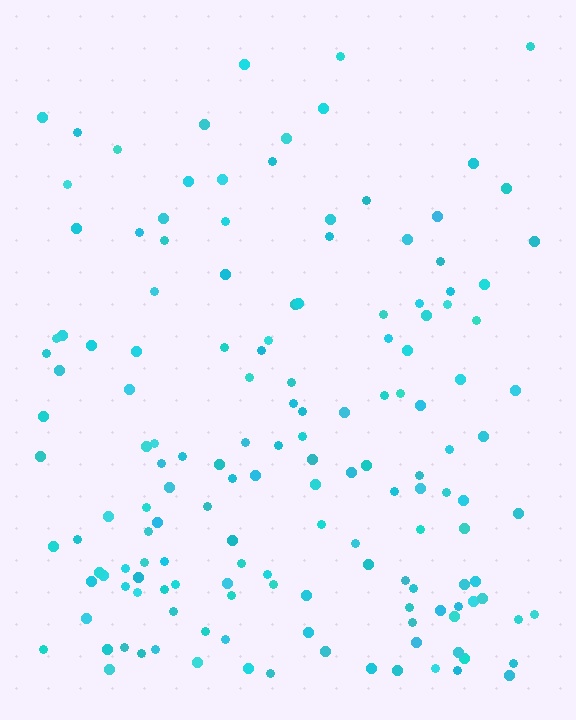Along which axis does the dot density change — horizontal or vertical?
Vertical.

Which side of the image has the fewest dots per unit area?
The top.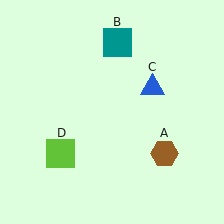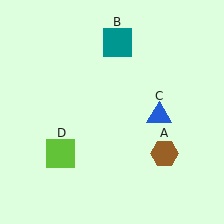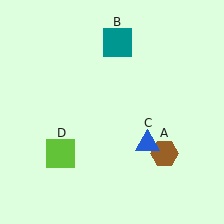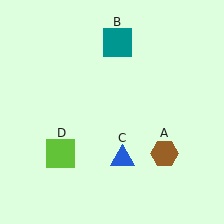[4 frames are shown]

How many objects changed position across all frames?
1 object changed position: blue triangle (object C).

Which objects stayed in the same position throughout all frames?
Brown hexagon (object A) and teal square (object B) and lime square (object D) remained stationary.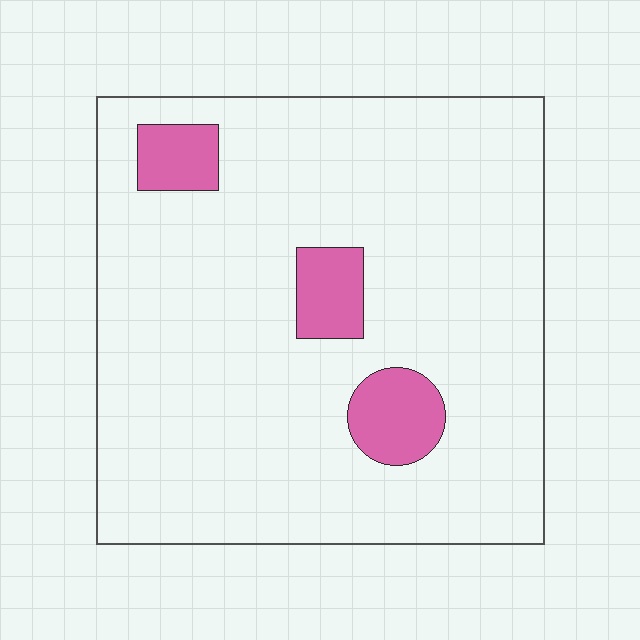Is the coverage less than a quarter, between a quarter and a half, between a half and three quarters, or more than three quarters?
Less than a quarter.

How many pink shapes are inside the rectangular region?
3.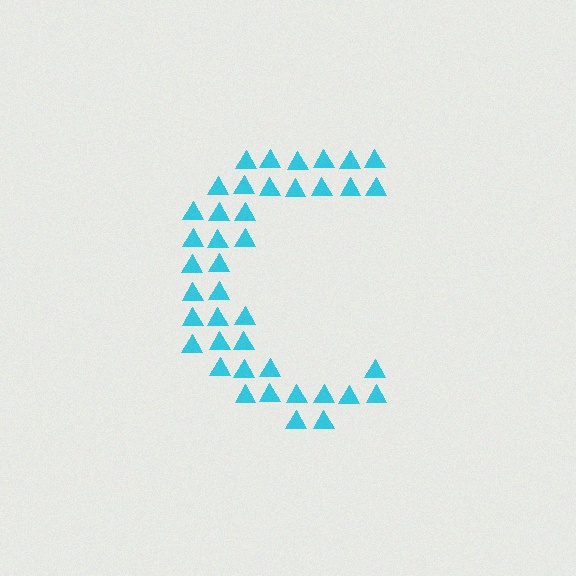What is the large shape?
The large shape is the letter C.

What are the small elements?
The small elements are triangles.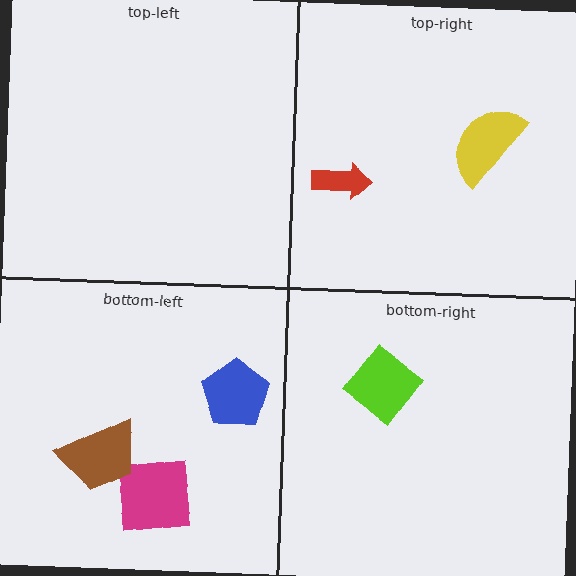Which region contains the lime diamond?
The bottom-right region.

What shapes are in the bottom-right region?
The lime diamond.